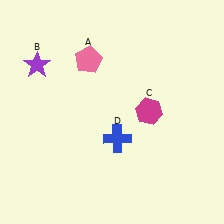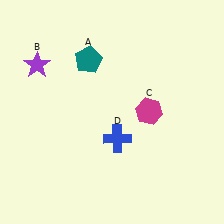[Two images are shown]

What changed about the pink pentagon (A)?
In Image 1, A is pink. In Image 2, it changed to teal.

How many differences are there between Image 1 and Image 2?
There is 1 difference between the two images.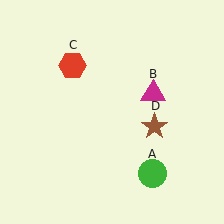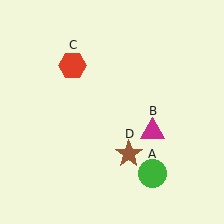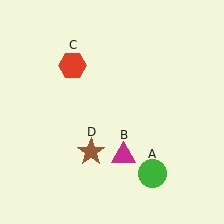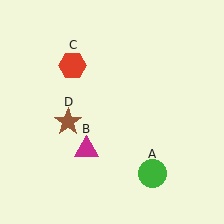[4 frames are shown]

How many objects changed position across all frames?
2 objects changed position: magenta triangle (object B), brown star (object D).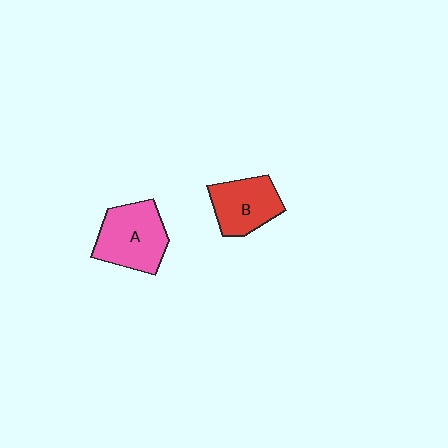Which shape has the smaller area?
Shape B (red).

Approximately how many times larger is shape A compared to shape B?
Approximately 1.2 times.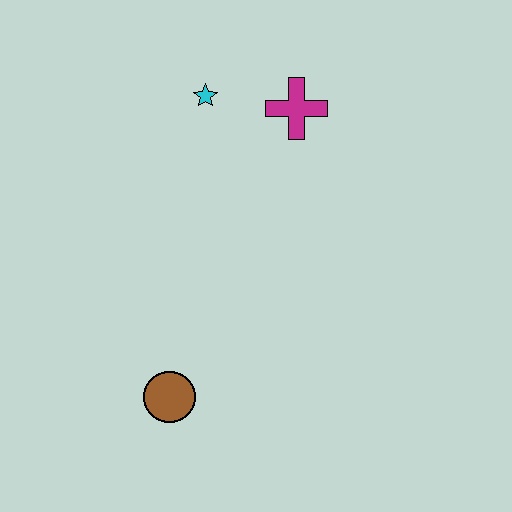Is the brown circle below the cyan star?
Yes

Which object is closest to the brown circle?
The cyan star is closest to the brown circle.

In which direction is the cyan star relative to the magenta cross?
The cyan star is to the left of the magenta cross.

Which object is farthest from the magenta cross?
The brown circle is farthest from the magenta cross.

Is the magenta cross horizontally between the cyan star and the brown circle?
No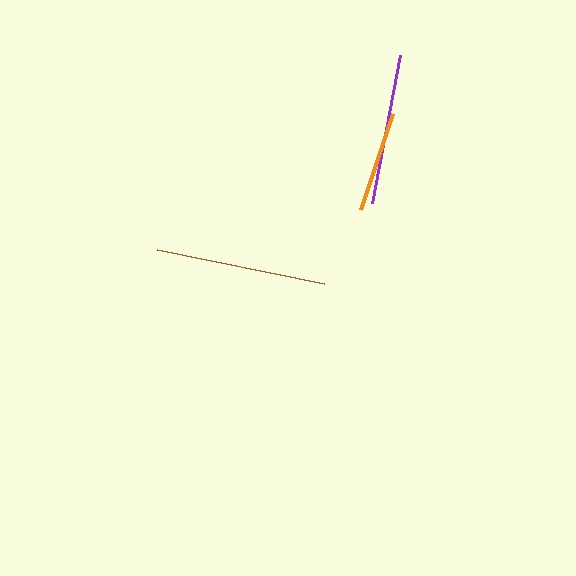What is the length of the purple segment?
The purple segment is approximately 151 pixels long.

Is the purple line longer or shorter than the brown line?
The brown line is longer than the purple line.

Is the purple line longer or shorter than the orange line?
The purple line is longer than the orange line.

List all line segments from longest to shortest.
From longest to shortest: brown, purple, orange.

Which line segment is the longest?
The brown line is the longest at approximately 170 pixels.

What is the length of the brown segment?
The brown segment is approximately 170 pixels long.